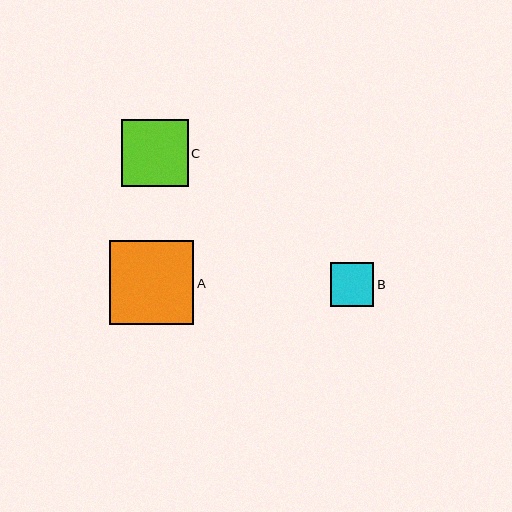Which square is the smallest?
Square B is the smallest with a size of approximately 43 pixels.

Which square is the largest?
Square A is the largest with a size of approximately 84 pixels.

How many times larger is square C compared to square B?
Square C is approximately 1.5 times the size of square B.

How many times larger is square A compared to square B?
Square A is approximately 1.9 times the size of square B.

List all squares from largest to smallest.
From largest to smallest: A, C, B.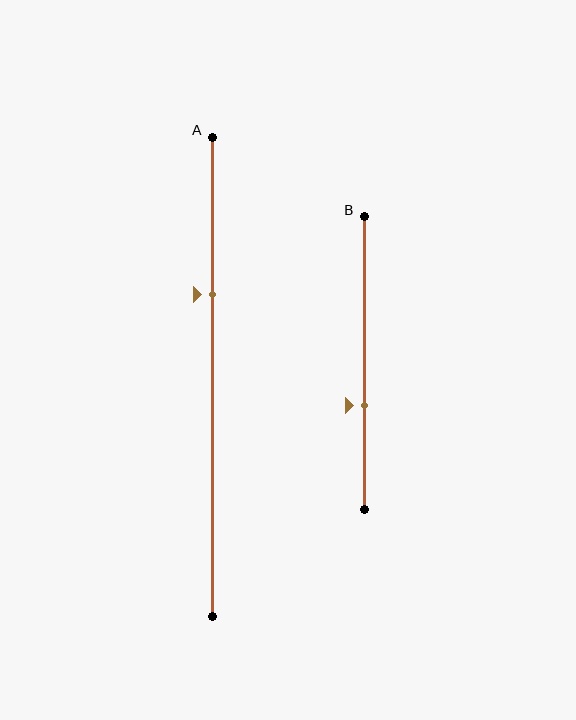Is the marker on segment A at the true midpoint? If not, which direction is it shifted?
No, the marker on segment A is shifted upward by about 17% of the segment length.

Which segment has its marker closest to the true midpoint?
Segment B has its marker closest to the true midpoint.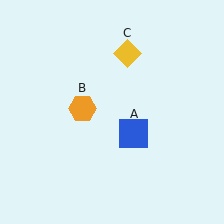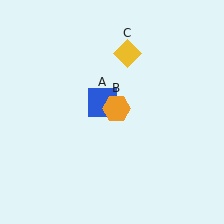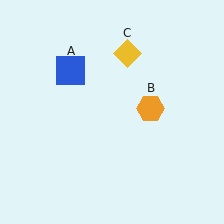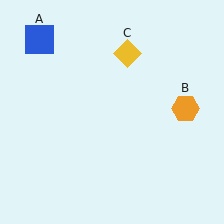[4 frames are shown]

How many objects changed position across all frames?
2 objects changed position: blue square (object A), orange hexagon (object B).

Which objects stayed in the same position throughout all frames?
Yellow diamond (object C) remained stationary.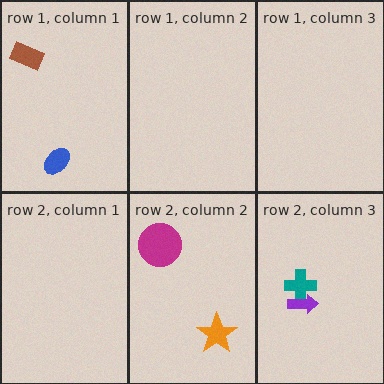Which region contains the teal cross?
The row 2, column 3 region.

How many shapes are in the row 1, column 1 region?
2.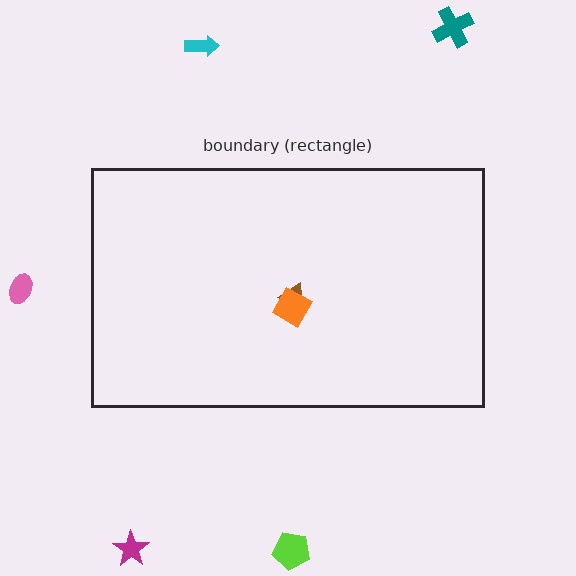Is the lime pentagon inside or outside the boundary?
Outside.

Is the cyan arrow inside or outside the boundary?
Outside.